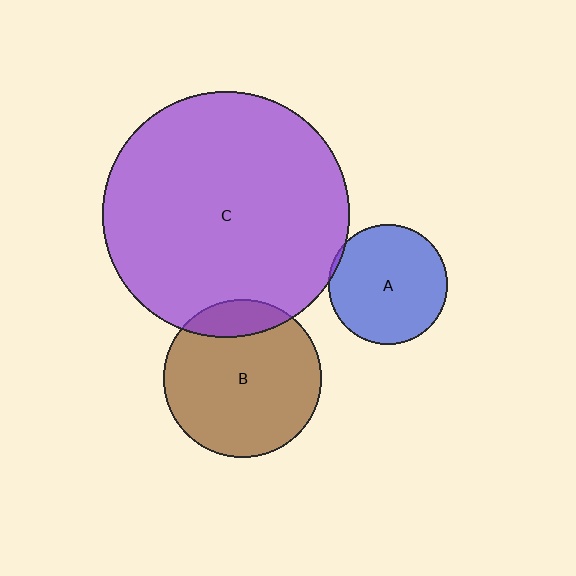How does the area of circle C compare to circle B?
Approximately 2.4 times.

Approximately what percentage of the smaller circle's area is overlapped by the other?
Approximately 15%.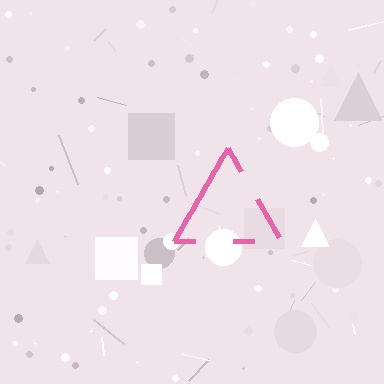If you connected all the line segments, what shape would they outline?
They would outline a triangle.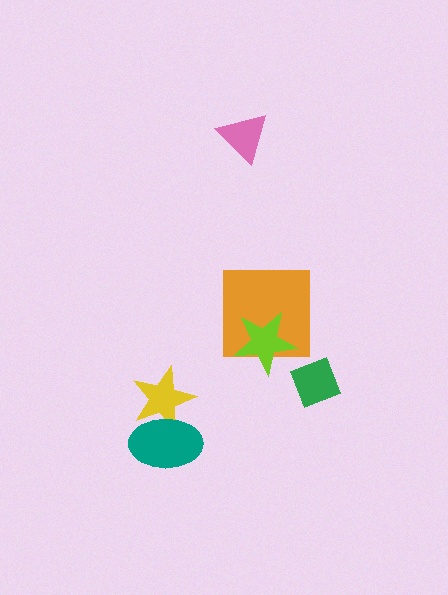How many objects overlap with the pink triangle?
0 objects overlap with the pink triangle.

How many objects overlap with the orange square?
1 object overlaps with the orange square.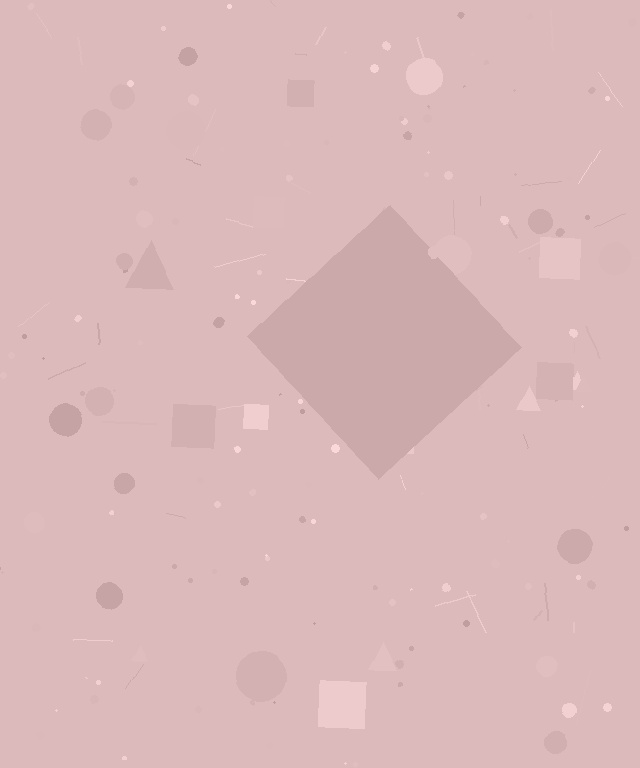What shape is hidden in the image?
A diamond is hidden in the image.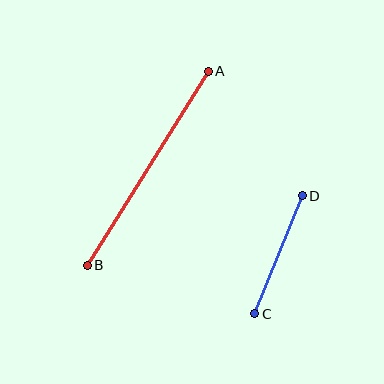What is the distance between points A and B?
The distance is approximately 229 pixels.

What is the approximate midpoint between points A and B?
The midpoint is at approximately (148, 168) pixels.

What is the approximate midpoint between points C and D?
The midpoint is at approximately (278, 255) pixels.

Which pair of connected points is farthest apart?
Points A and B are farthest apart.